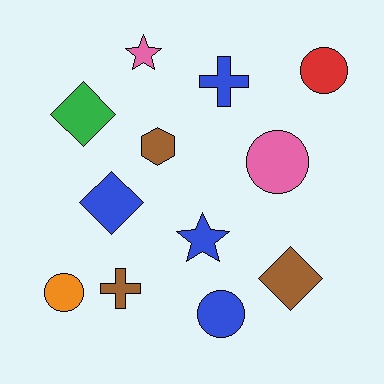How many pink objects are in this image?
There are 2 pink objects.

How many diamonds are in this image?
There are 3 diamonds.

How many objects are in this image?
There are 12 objects.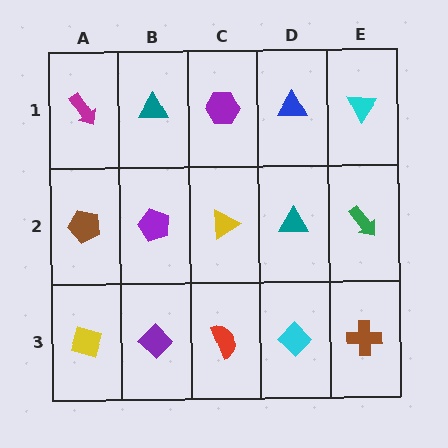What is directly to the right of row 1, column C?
A blue triangle.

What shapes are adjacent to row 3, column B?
A purple pentagon (row 2, column B), a yellow diamond (row 3, column A), a red semicircle (row 3, column C).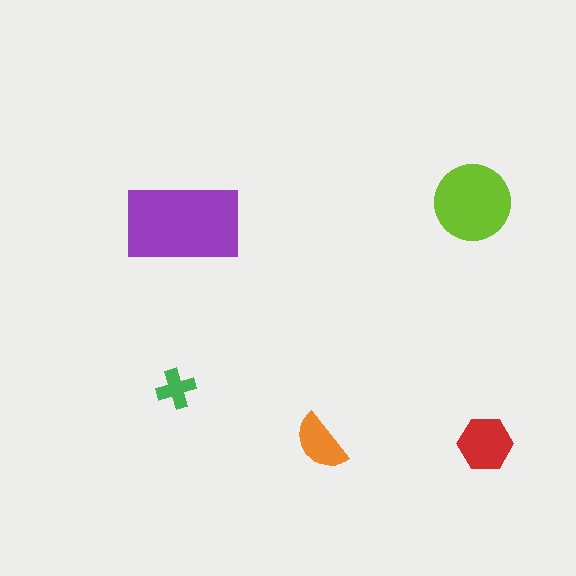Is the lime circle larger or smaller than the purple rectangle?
Smaller.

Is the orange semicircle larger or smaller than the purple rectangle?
Smaller.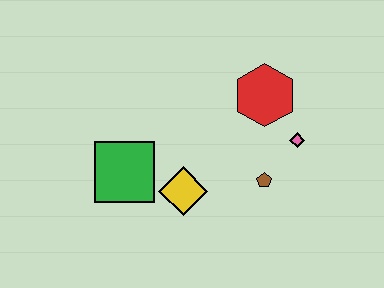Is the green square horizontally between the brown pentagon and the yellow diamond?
No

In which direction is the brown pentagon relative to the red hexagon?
The brown pentagon is below the red hexagon.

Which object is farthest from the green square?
The pink diamond is farthest from the green square.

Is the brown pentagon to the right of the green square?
Yes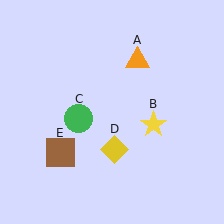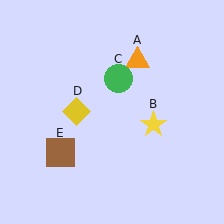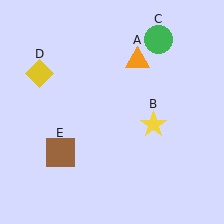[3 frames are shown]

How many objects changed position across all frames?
2 objects changed position: green circle (object C), yellow diamond (object D).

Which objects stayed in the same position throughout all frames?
Orange triangle (object A) and yellow star (object B) and brown square (object E) remained stationary.